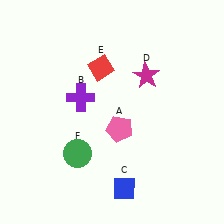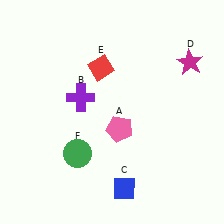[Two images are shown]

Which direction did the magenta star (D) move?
The magenta star (D) moved right.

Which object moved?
The magenta star (D) moved right.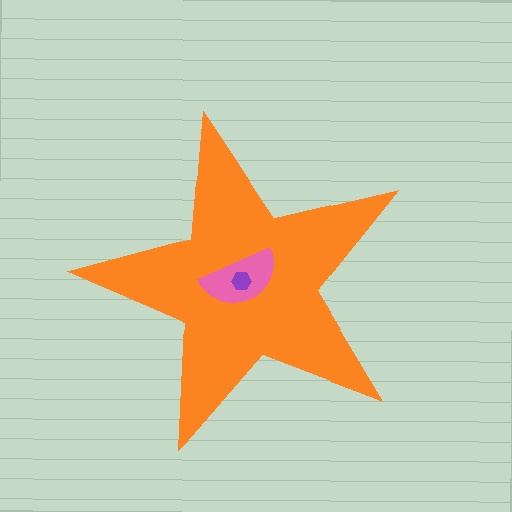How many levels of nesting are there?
3.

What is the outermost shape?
The orange star.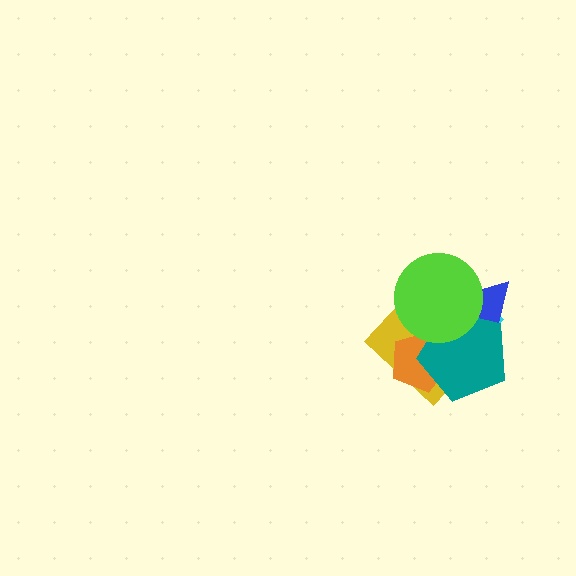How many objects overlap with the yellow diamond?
5 objects overlap with the yellow diamond.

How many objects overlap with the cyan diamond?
5 objects overlap with the cyan diamond.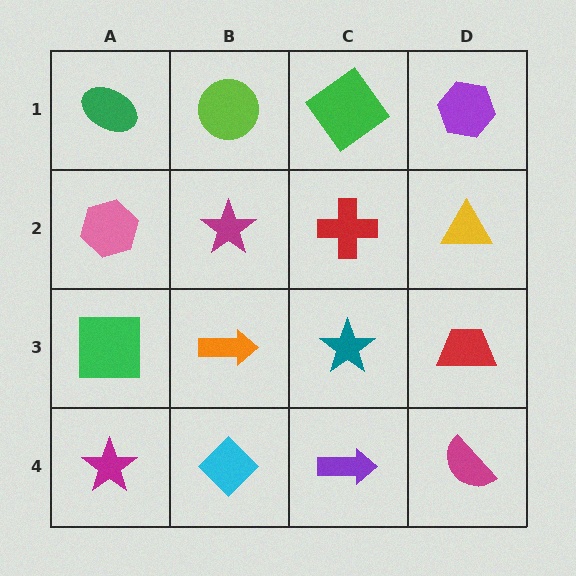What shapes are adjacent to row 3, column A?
A pink hexagon (row 2, column A), a magenta star (row 4, column A), an orange arrow (row 3, column B).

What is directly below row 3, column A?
A magenta star.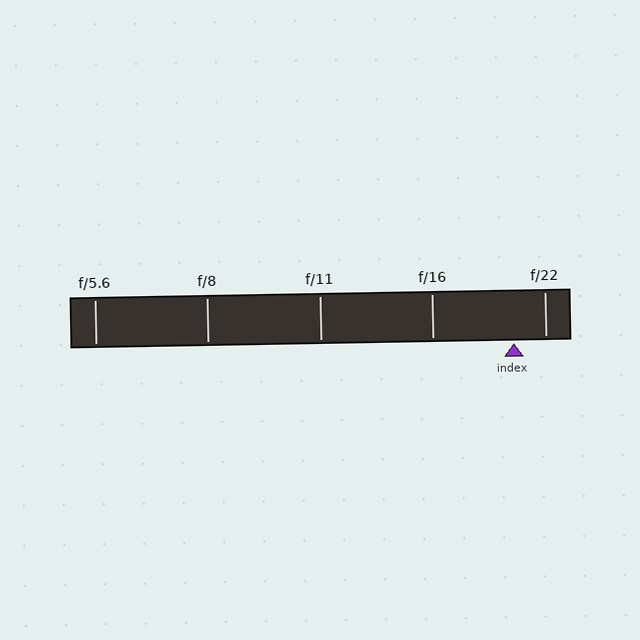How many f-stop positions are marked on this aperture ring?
There are 5 f-stop positions marked.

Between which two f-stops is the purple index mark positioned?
The index mark is between f/16 and f/22.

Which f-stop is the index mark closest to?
The index mark is closest to f/22.